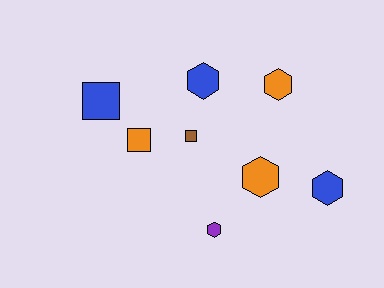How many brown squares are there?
There is 1 brown square.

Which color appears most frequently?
Blue, with 3 objects.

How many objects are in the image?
There are 8 objects.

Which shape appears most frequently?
Hexagon, with 5 objects.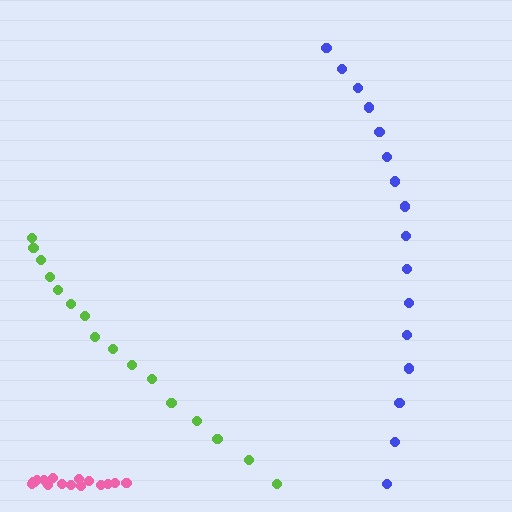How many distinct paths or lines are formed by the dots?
There are 3 distinct paths.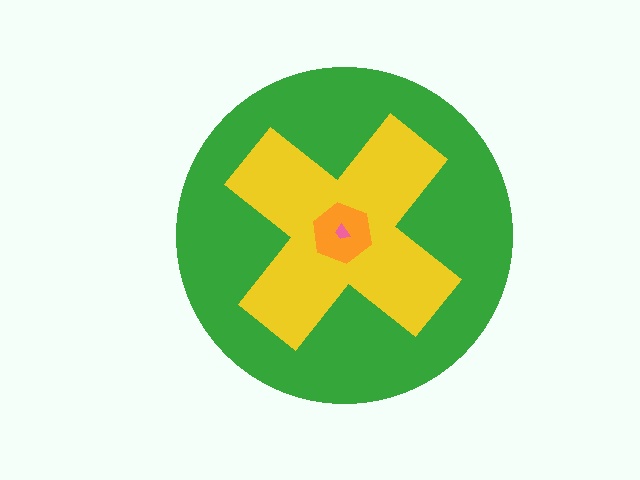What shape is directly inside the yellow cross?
The orange hexagon.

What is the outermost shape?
The green circle.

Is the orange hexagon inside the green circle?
Yes.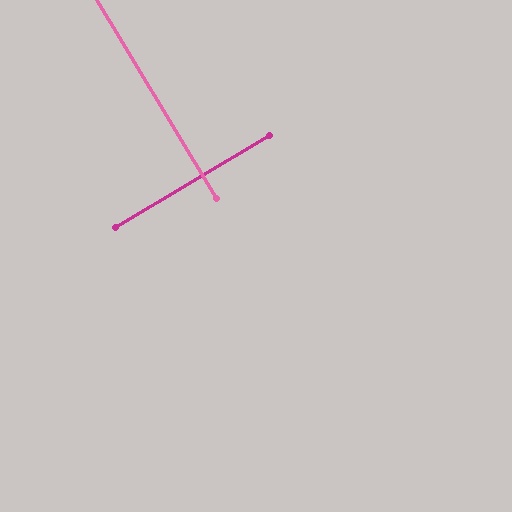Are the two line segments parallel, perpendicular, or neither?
Perpendicular — they meet at approximately 90°.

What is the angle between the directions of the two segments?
Approximately 90 degrees.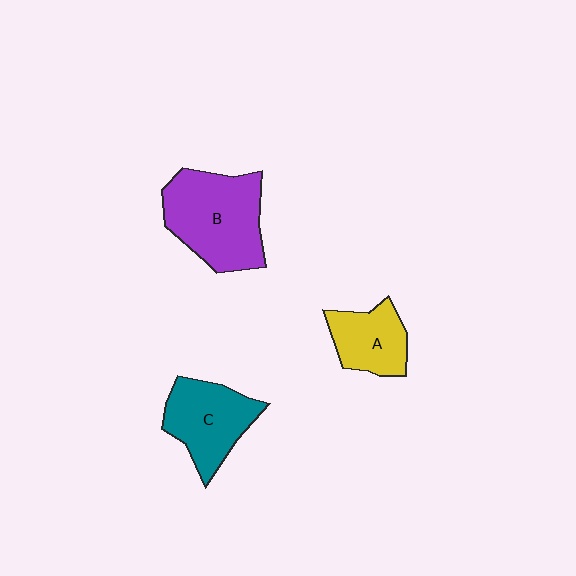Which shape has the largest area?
Shape B (purple).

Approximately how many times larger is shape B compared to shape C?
Approximately 1.4 times.